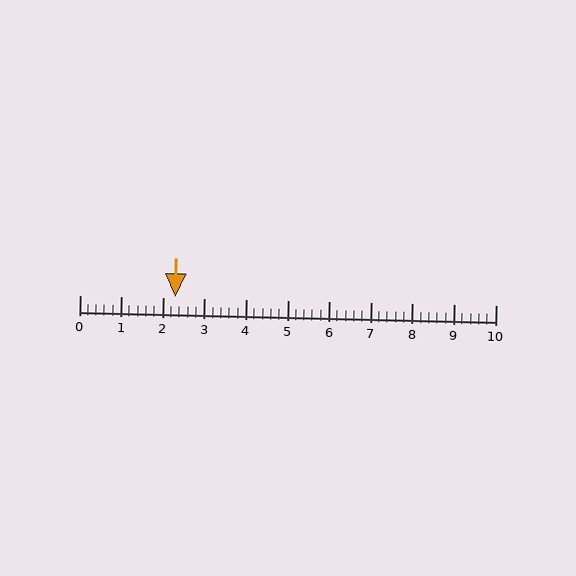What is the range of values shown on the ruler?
The ruler shows values from 0 to 10.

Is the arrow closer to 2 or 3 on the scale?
The arrow is closer to 2.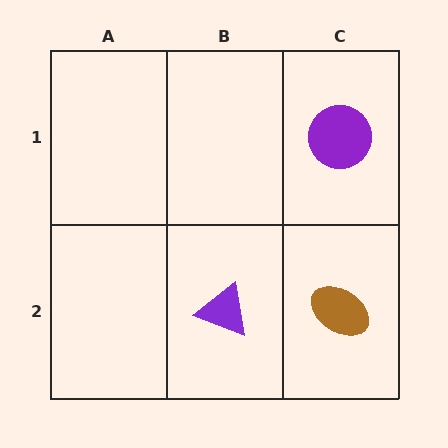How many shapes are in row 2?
2 shapes.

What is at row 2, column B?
A purple triangle.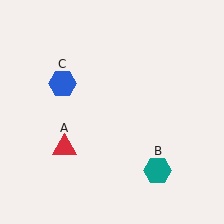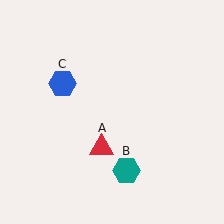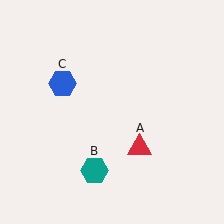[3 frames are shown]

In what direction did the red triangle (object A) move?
The red triangle (object A) moved right.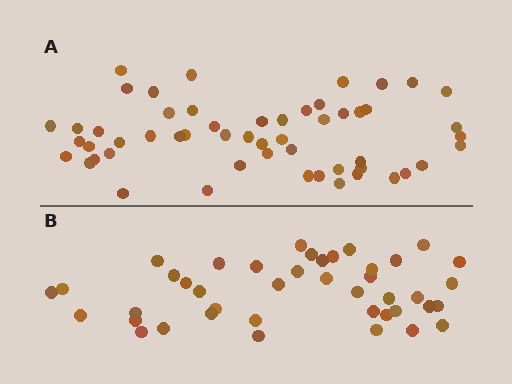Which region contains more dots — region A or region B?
Region A (the top region) has more dots.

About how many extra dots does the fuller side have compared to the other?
Region A has roughly 12 or so more dots than region B.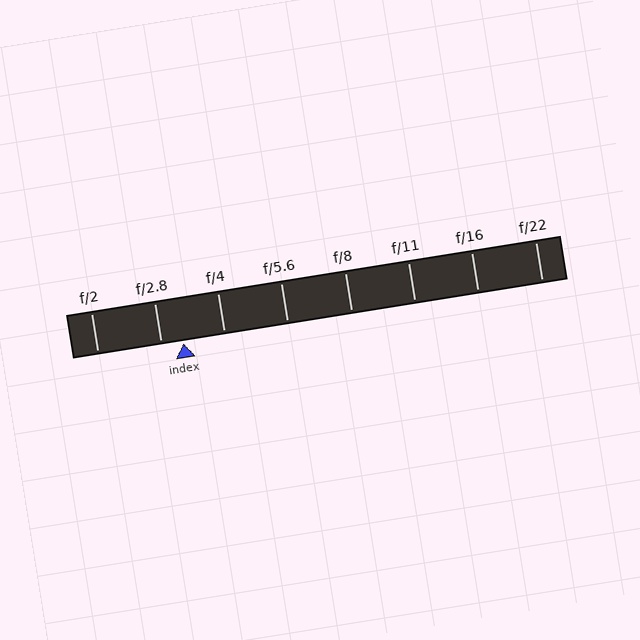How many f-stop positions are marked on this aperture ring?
There are 8 f-stop positions marked.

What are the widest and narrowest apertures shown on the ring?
The widest aperture shown is f/2 and the narrowest is f/22.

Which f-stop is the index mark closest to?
The index mark is closest to f/2.8.